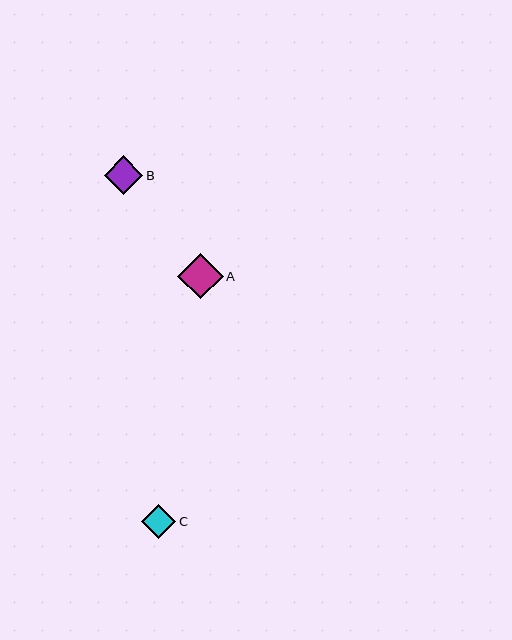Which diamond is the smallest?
Diamond C is the smallest with a size of approximately 34 pixels.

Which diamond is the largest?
Diamond A is the largest with a size of approximately 46 pixels.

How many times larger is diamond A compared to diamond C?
Diamond A is approximately 1.4 times the size of diamond C.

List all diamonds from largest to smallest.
From largest to smallest: A, B, C.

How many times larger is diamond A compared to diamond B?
Diamond A is approximately 1.2 times the size of diamond B.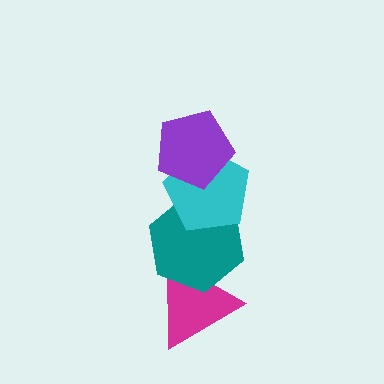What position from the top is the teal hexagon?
The teal hexagon is 3rd from the top.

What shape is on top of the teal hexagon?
The cyan pentagon is on top of the teal hexagon.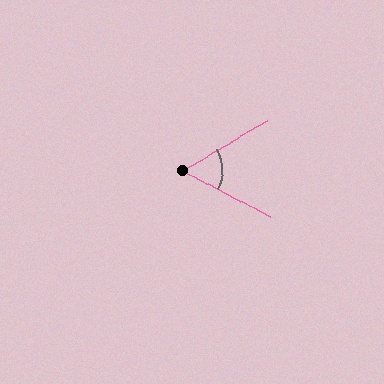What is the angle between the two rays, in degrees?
Approximately 58 degrees.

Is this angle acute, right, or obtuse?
It is acute.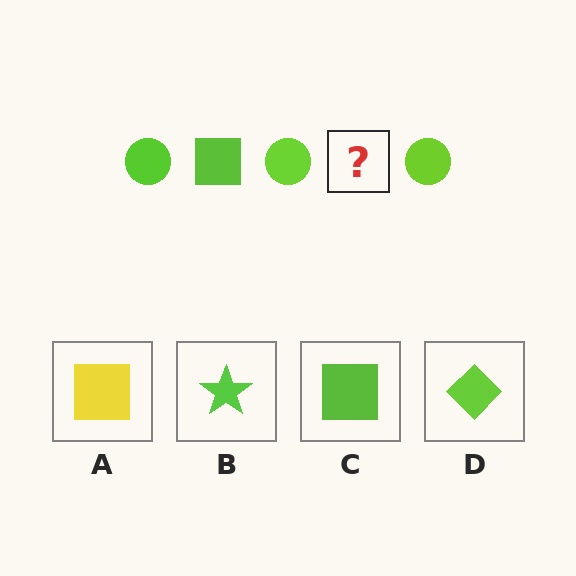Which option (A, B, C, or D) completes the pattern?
C.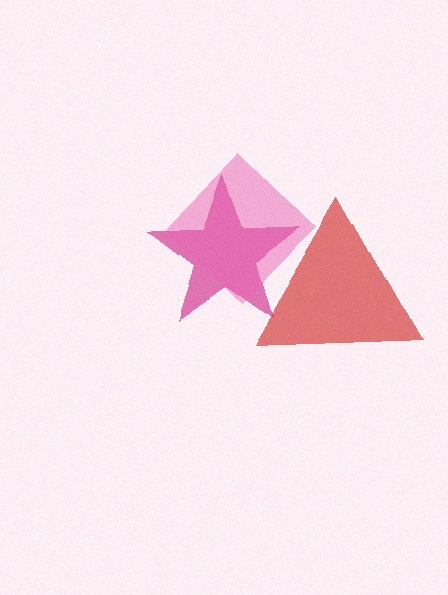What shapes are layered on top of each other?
The layered shapes are: a magenta star, a red triangle, a pink diamond.